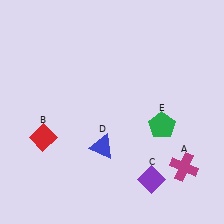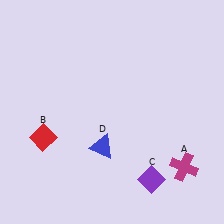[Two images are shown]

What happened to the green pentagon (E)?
The green pentagon (E) was removed in Image 2. It was in the bottom-right area of Image 1.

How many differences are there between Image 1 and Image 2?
There is 1 difference between the two images.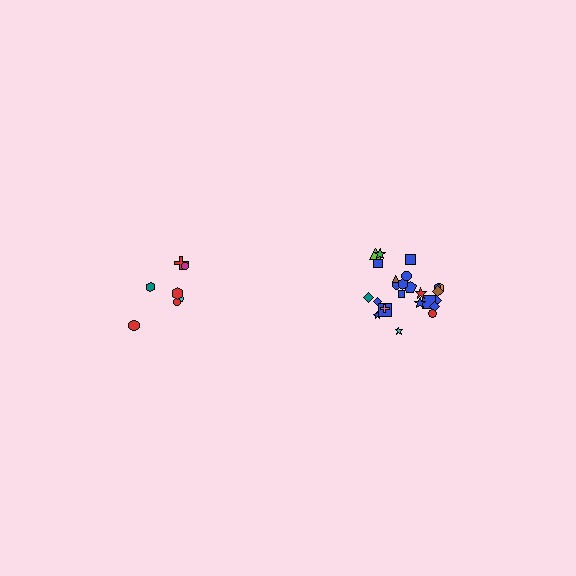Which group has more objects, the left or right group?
The right group.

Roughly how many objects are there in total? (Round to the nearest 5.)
Roughly 30 objects in total.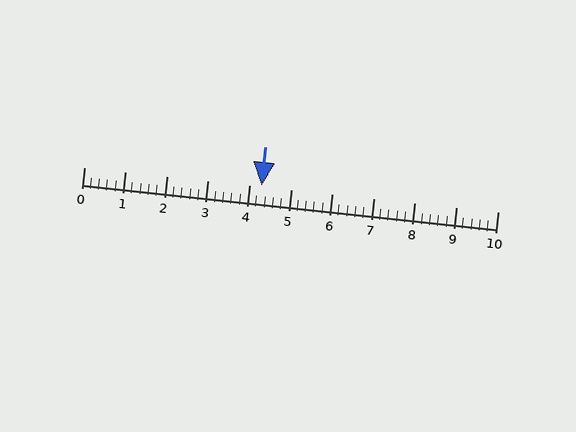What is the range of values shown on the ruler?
The ruler shows values from 0 to 10.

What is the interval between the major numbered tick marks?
The major tick marks are spaced 1 units apart.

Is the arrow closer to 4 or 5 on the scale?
The arrow is closer to 4.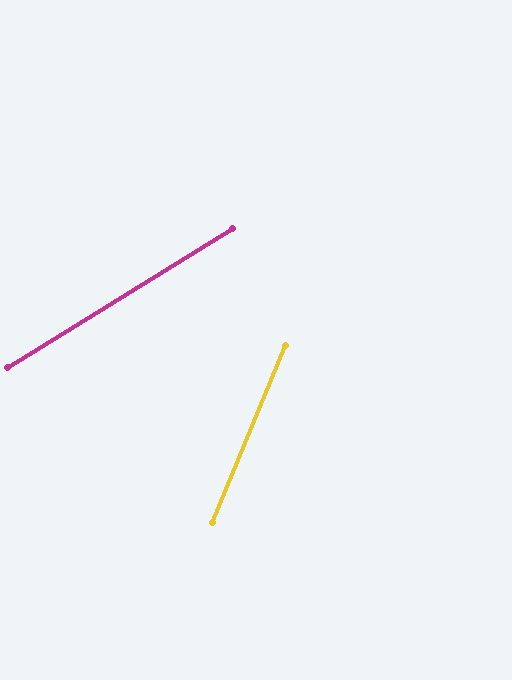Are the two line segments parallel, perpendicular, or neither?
Neither parallel nor perpendicular — they differ by about 36°.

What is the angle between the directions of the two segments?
Approximately 36 degrees.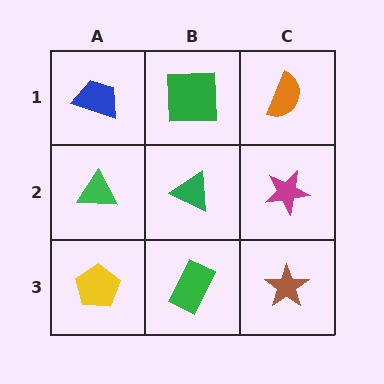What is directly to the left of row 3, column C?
A green rectangle.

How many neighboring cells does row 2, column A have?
3.